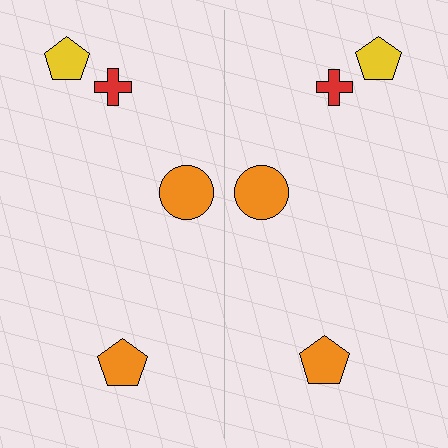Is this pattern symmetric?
Yes, this pattern has bilateral (reflection) symmetry.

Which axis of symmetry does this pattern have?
The pattern has a vertical axis of symmetry running through the center of the image.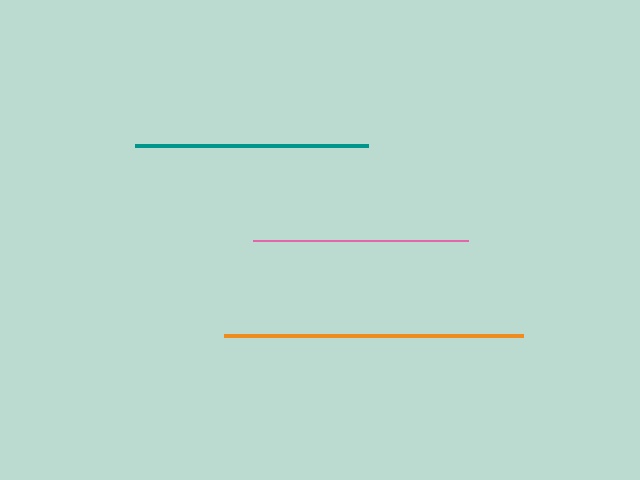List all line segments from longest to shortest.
From longest to shortest: orange, teal, pink.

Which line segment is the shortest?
The pink line is the shortest at approximately 214 pixels.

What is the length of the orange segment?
The orange segment is approximately 298 pixels long.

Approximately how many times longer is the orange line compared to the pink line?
The orange line is approximately 1.4 times the length of the pink line.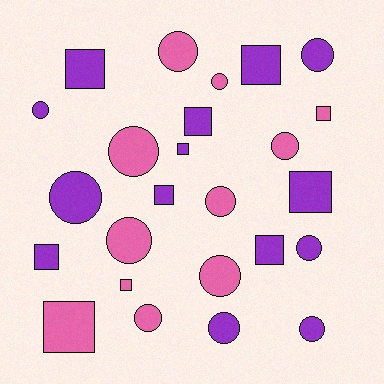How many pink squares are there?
There are 3 pink squares.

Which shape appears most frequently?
Circle, with 14 objects.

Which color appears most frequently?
Purple, with 14 objects.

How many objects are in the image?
There are 25 objects.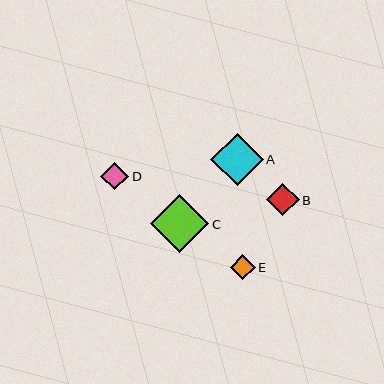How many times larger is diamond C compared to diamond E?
Diamond C is approximately 2.3 times the size of diamond E.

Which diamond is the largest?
Diamond C is the largest with a size of approximately 58 pixels.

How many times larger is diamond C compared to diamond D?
Diamond C is approximately 2.1 times the size of diamond D.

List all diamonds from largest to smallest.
From largest to smallest: C, A, B, D, E.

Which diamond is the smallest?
Diamond E is the smallest with a size of approximately 25 pixels.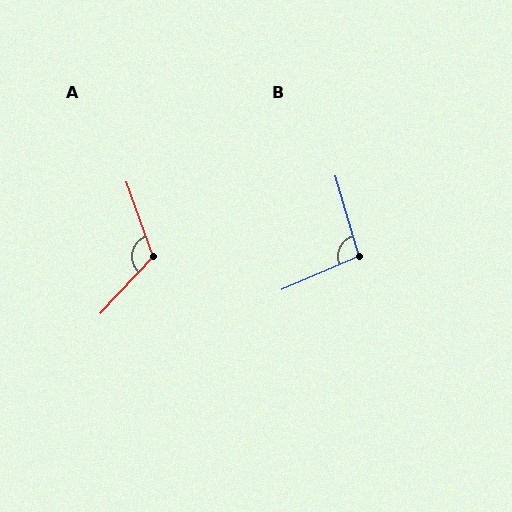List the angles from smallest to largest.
B (97°), A (117°).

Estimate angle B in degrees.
Approximately 97 degrees.